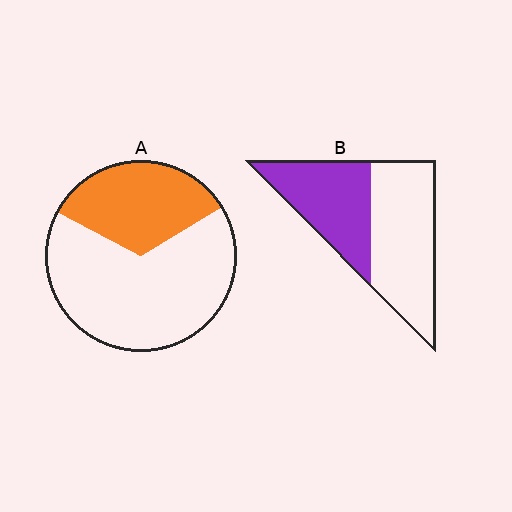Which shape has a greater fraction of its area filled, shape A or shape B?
Shape B.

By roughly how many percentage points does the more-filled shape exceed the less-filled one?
By roughly 10 percentage points (B over A).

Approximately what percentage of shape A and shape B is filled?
A is approximately 35% and B is approximately 45%.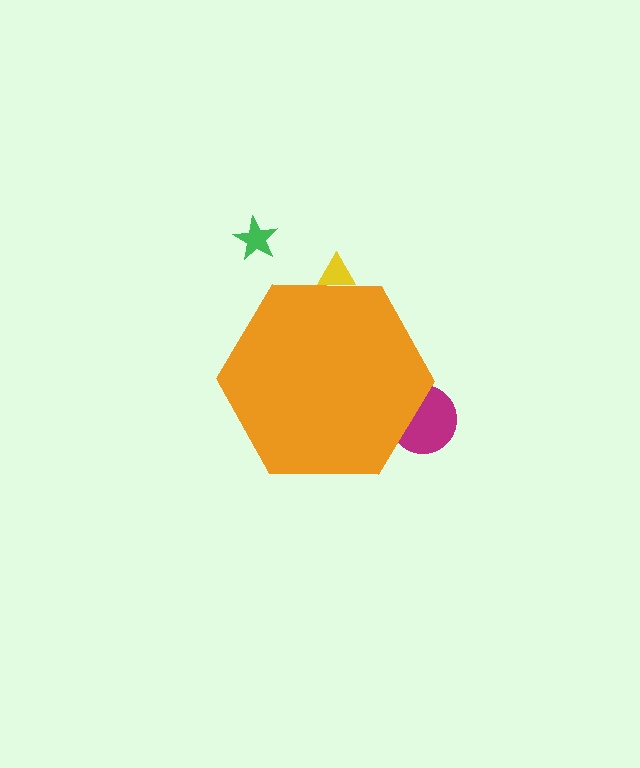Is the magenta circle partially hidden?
Yes, the magenta circle is partially hidden behind the orange hexagon.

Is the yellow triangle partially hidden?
Yes, the yellow triangle is partially hidden behind the orange hexagon.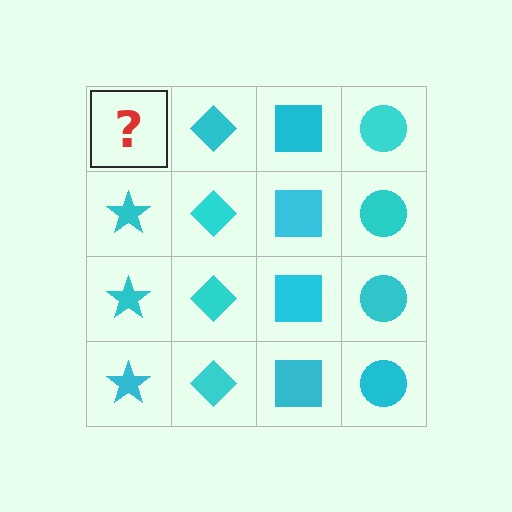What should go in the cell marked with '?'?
The missing cell should contain a cyan star.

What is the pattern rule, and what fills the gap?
The rule is that each column has a consistent shape. The gap should be filled with a cyan star.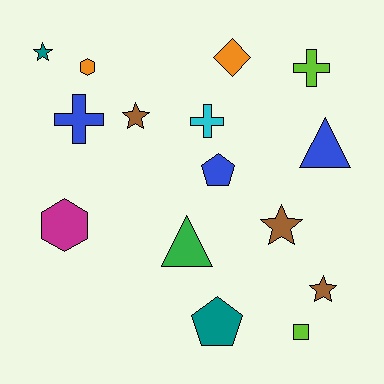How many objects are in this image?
There are 15 objects.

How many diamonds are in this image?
There is 1 diamond.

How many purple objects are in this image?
There are no purple objects.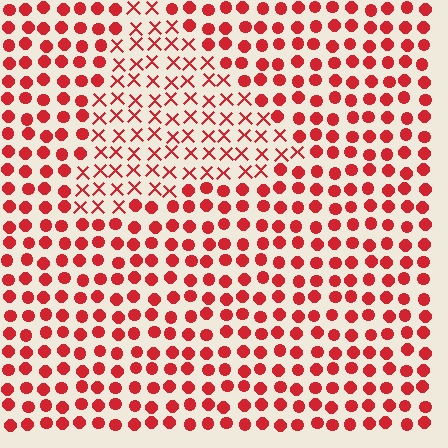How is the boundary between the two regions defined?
The boundary is defined by a change in element shape: X marks inside vs. circles outside. All elements share the same color and spacing.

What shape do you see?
I see a triangle.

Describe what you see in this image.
The image is filled with small red elements arranged in a uniform grid. A triangle-shaped region contains X marks, while the surrounding area contains circles. The boundary is defined purely by the change in element shape.